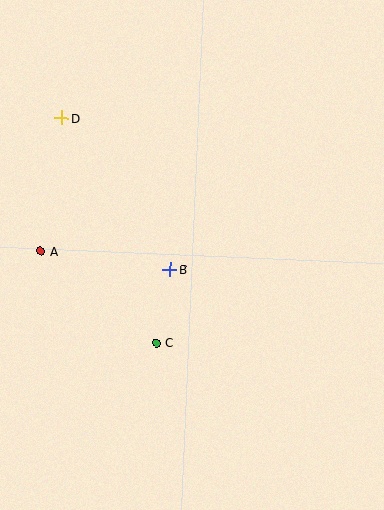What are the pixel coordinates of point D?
Point D is at (62, 118).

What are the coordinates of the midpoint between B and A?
The midpoint between B and A is at (105, 260).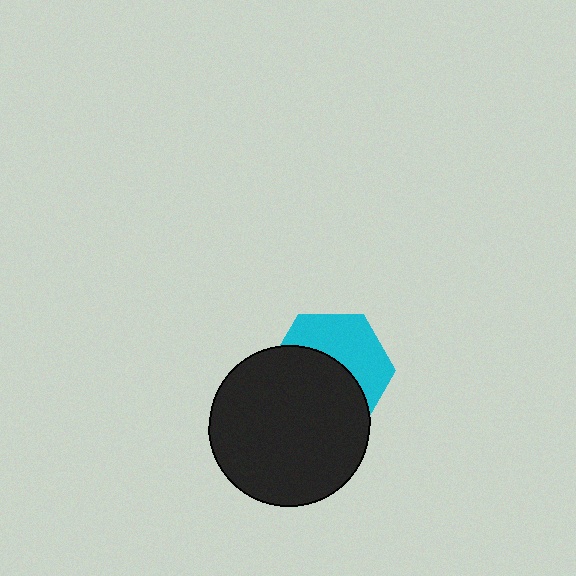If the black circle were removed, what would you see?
You would see the complete cyan hexagon.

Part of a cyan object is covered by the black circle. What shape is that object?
It is a hexagon.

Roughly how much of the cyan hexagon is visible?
About half of it is visible (roughly 45%).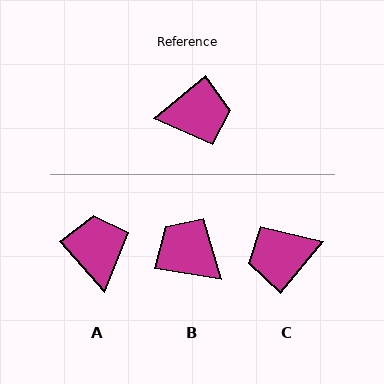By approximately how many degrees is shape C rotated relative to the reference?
Approximately 169 degrees clockwise.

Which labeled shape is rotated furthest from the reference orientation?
C, about 169 degrees away.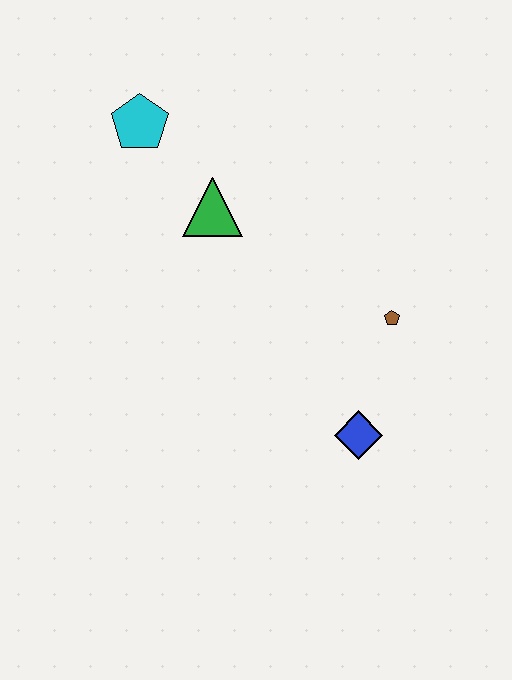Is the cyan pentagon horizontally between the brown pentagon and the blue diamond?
No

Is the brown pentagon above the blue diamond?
Yes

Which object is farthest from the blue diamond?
The cyan pentagon is farthest from the blue diamond.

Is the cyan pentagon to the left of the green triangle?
Yes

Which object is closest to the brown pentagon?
The blue diamond is closest to the brown pentagon.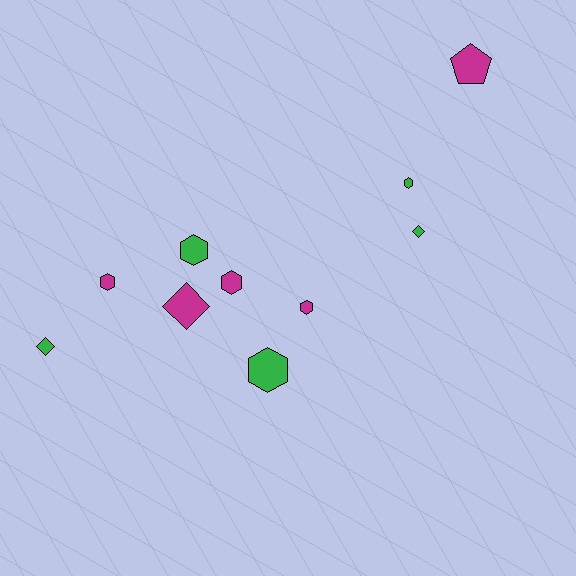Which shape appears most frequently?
Hexagon, with 6 objects.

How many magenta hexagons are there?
There are 3 magenta hexagons.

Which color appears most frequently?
Magenta, with 5 objects.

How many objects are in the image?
There are 10 objects.